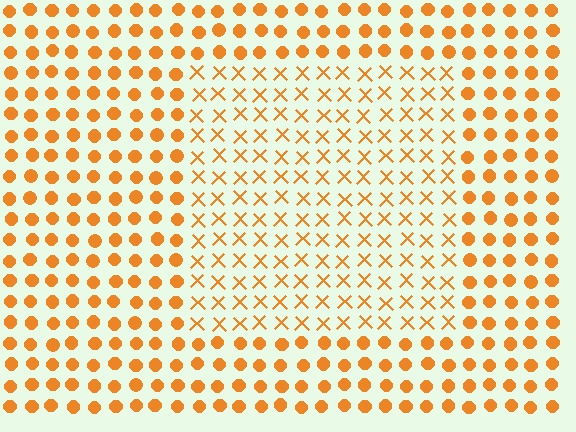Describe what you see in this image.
The image is filled with small orange elements arranged in a uniform grid. A rectangle-shaped region contains X marks, while the surrounding area contains circles. The boundary is defined purely by the change in element shape.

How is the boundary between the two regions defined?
The boundary is defined by a change in element shape: X marks inside vs. circles outside. All elements share the same color and spacing.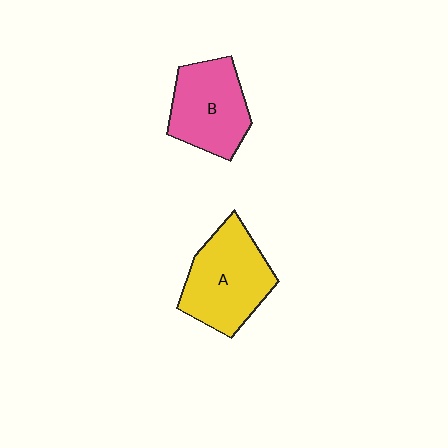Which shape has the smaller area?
Shape B (pink).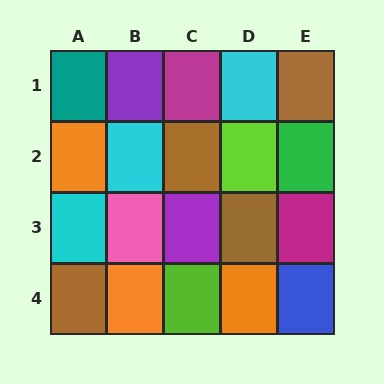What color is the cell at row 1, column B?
Purple.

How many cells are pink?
1 cell is pink.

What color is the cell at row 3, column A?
Cyan.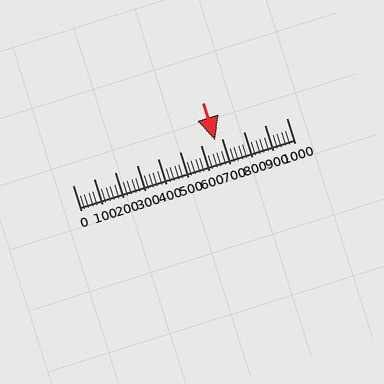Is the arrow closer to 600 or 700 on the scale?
The arrow is closer to 700.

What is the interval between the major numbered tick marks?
The major tick marks are spaced 100 units apart.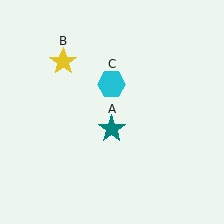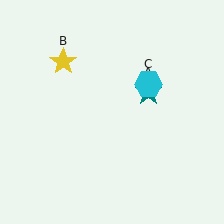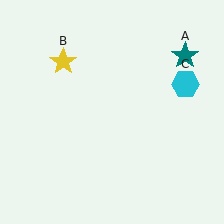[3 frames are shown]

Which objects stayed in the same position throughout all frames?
Yellow star (object B) remained stationary.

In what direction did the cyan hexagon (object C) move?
The cyan hexagon (object C) moved right.